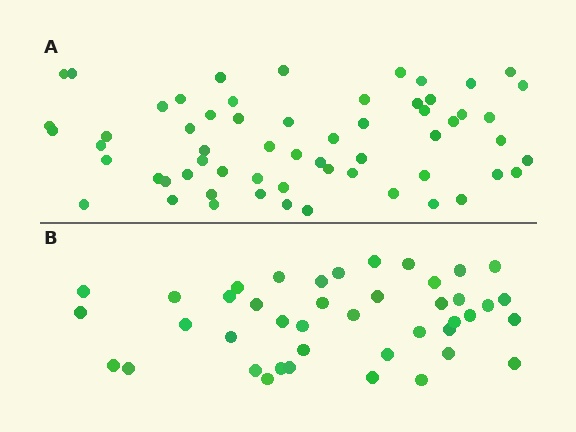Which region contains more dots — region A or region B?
Region A (the top region) has more dots.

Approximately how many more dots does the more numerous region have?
Region A has approximately 20 more dots than region B.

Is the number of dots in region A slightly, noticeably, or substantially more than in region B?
Region A has noticeably more, but not dramatically so. The ratio is roughly 1.4 to 1.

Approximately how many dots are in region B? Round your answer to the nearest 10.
About 40 dots. (The exact count is 42, which rounds to 40.)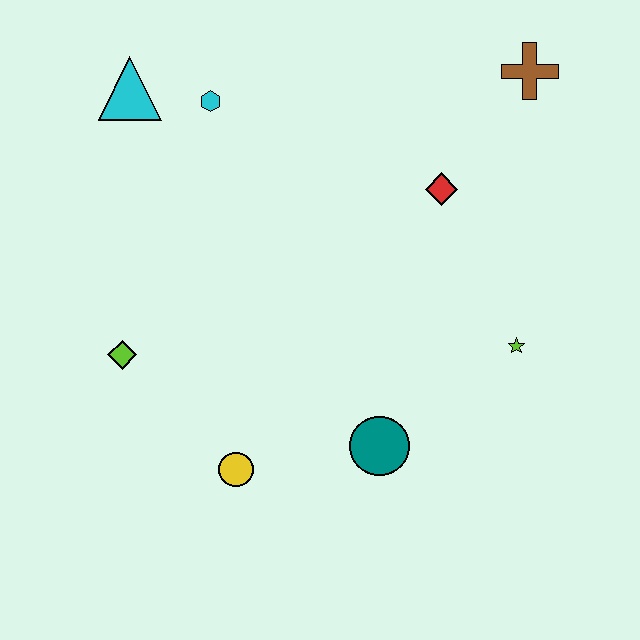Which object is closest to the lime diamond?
The yellow circle is closest to the lime diamond.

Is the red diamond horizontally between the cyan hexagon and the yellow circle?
No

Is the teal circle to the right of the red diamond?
No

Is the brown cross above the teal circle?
Yes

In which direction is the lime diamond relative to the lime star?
The lime diamond is to the left of the lime star.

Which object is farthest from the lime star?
The cyan triangle is farthest from the lime star.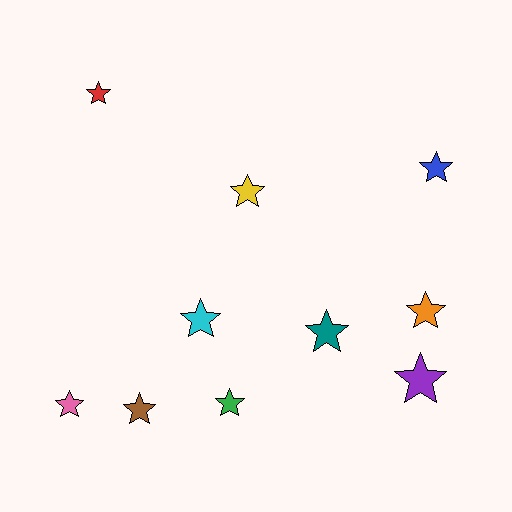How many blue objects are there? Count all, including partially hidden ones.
There is 1 blue object.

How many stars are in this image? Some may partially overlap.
There are 10 stars.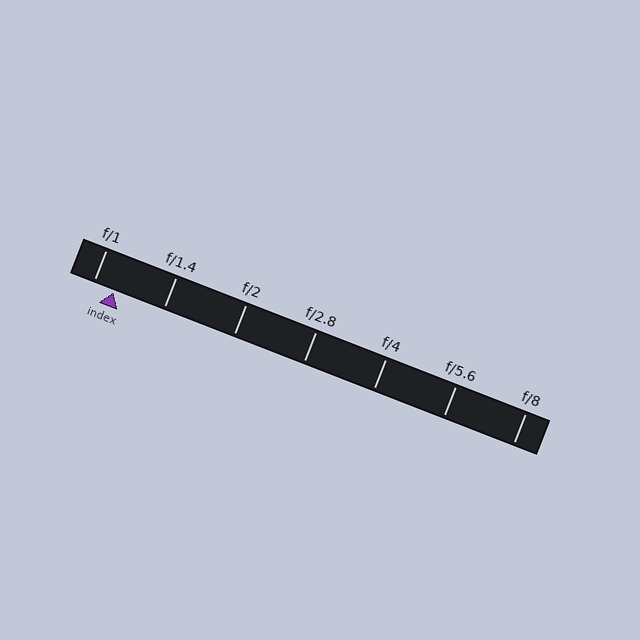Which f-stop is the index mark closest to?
The index mark is closest to f/1.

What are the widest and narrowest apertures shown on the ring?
The widest aperture shown is f/1 and the narrowest is f/8.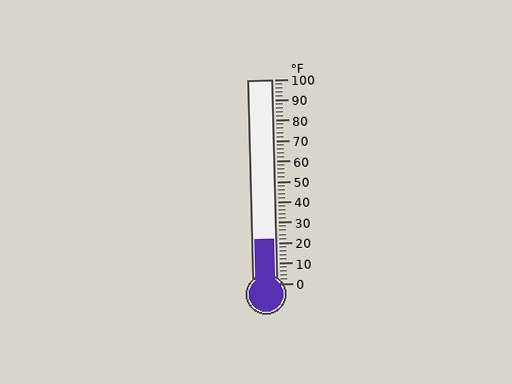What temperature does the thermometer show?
The thermometer shows approximately 22°F.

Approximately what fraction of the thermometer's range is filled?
The thermometer is filled to approximately 20% of its range.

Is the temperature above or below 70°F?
The temperature is below 70°F.